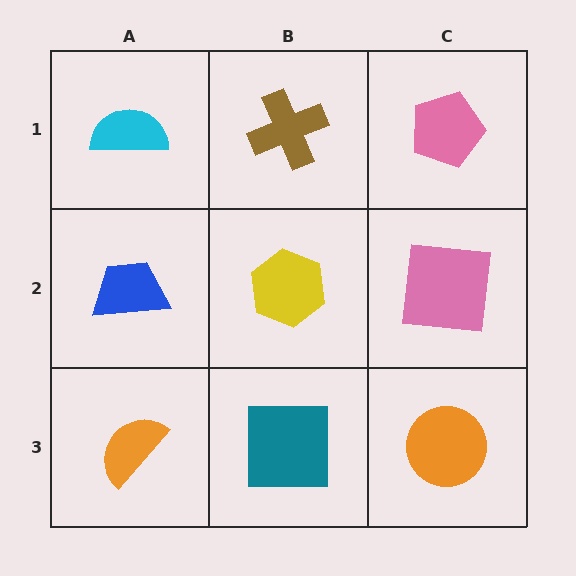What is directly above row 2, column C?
A pink pentagon.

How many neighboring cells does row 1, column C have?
2.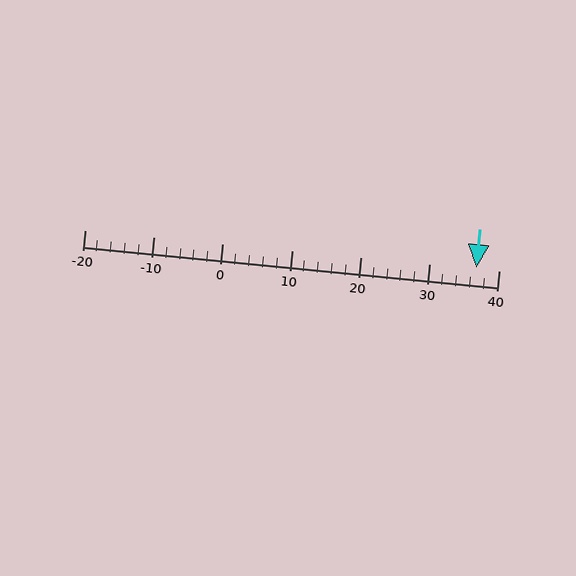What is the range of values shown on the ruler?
The ruler shows values from -20 to 40.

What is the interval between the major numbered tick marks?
The major tick marks are spaced 10 units apart.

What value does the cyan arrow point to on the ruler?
The cyan arrow points to approximately 37.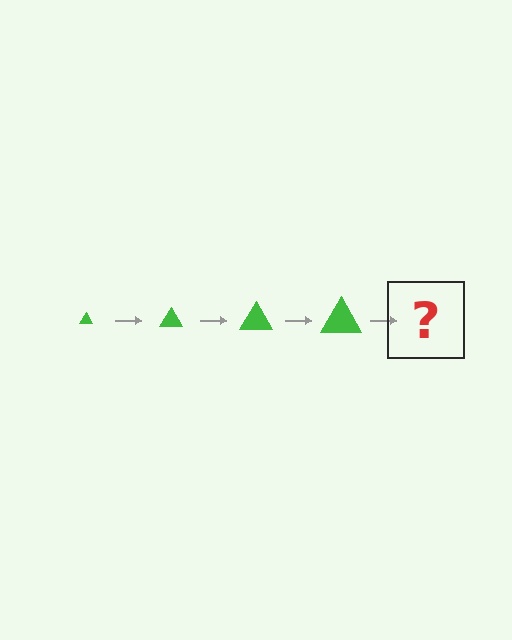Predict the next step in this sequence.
The next step is a green triangle, larger than the previous one.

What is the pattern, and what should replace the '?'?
The pattern is that the triangle gets progressively larger each step. The '?' should be a green triangle, larger than the previous one.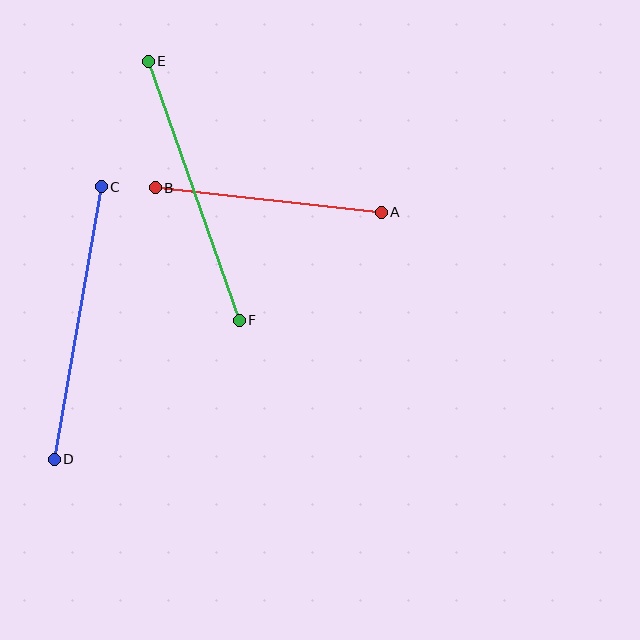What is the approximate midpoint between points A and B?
The midpoint is at approximately (268, 200) pixels.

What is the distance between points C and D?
The distance is approximately 276 pixels.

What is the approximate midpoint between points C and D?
The midpoint is at approximately (78, 323) pixels.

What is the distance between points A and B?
The distance is approximately 228 pixels.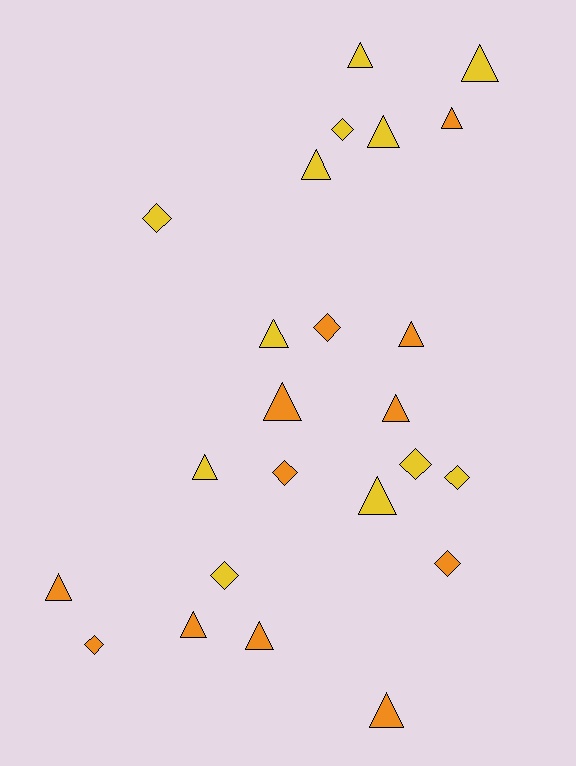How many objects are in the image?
There are 24 objects.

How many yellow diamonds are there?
There are 5 yellow diamonds.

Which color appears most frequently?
Yellow, with 12 objects.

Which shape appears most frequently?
Triangle, with 15 objects.